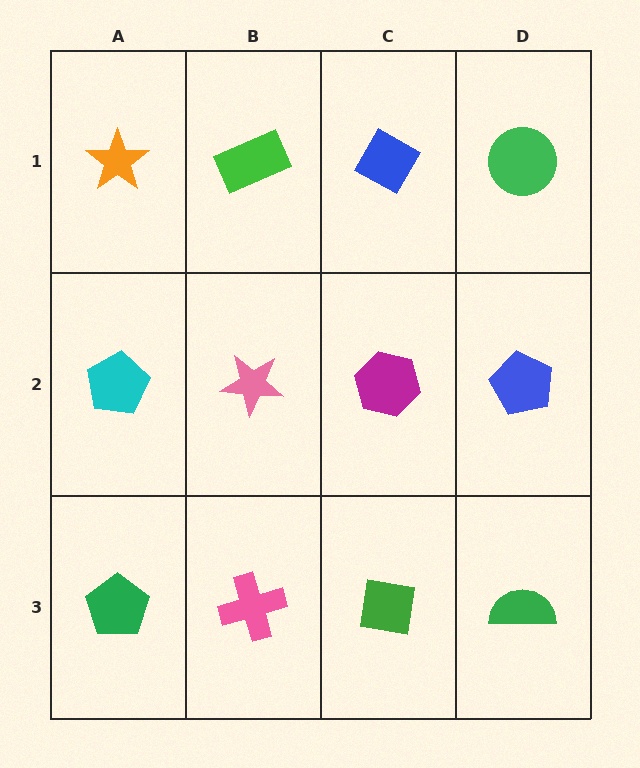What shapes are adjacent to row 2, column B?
A green rectangle (row 1, column B), a pink cross (row 3, column B), a cyan pentagon (row 2, column A), a magenta hexagon (row 2, column C).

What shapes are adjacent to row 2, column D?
A green circle (row 1, column D), a green semicircle (row 3, column D), a magenta hexagon (row 2, column C).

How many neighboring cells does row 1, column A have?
2.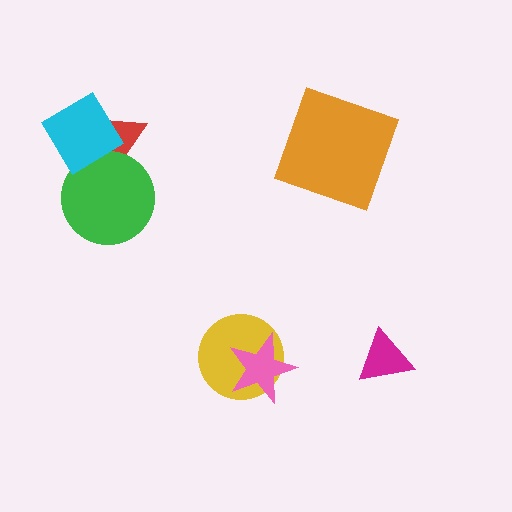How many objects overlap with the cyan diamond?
2 objects overlap with the cyan diamond.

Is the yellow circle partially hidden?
Yes, it is partially covered by another shape.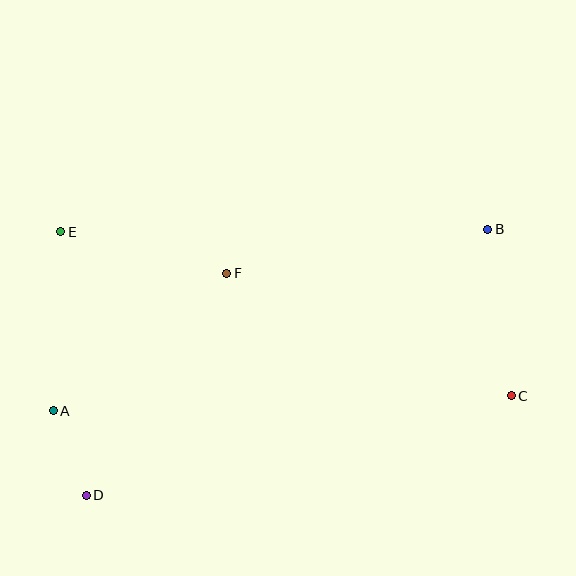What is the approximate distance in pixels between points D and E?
The distance between D and E is approximately 265 pixels.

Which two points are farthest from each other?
Points B and D are farthest from each other.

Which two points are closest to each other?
Points A and D are closest to each other.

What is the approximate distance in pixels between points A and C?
The distance between A and C is approximately 459 pixels.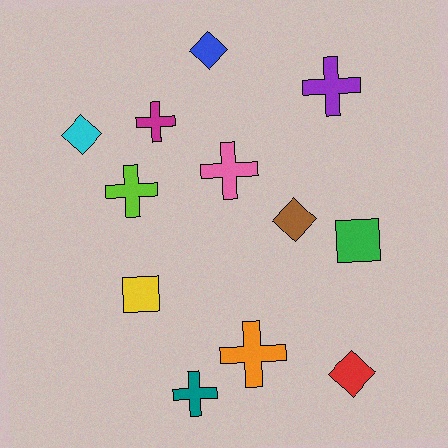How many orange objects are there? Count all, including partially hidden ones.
There is 1 orange object.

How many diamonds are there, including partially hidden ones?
There are 4 diamonds.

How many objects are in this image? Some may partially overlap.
There are 12 objects.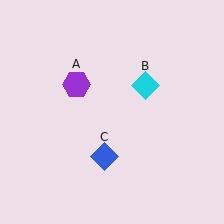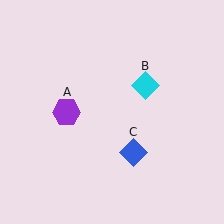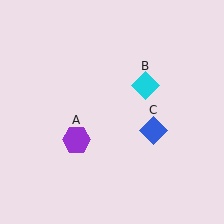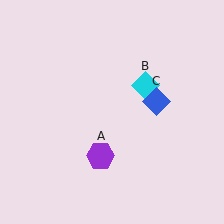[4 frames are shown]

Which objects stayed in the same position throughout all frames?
Cyan diamond (object B) remained stationary.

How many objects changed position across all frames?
2 objects changed position: purple hexagon (object A), blue diamond (object C).